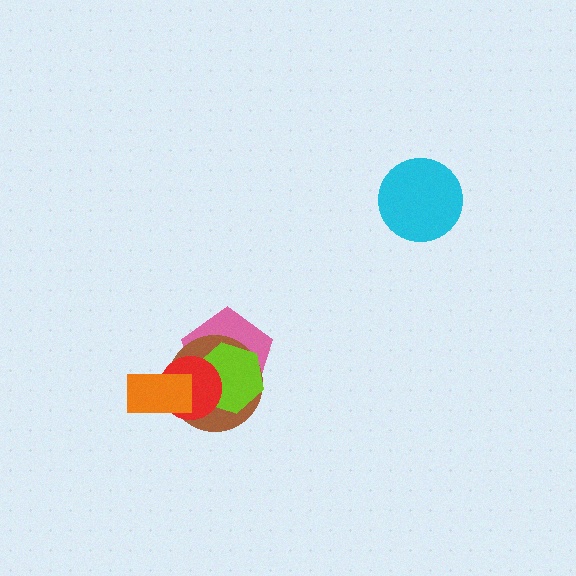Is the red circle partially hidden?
Yes, it is partially covered by another shape.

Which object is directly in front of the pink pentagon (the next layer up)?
The brown circle is directly in front of the pink pentagon.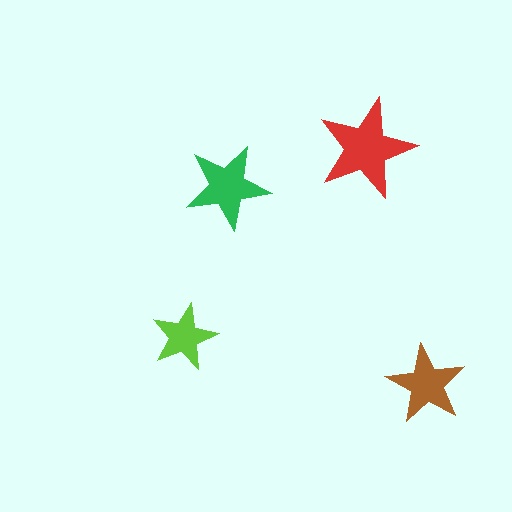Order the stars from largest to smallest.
the red one, the green one, the brown one, the lime one.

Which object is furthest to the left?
The lime star is leftmost.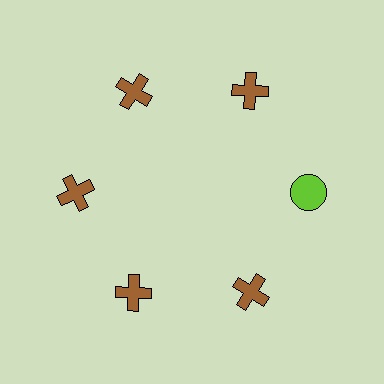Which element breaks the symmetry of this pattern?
The lime circle at roughly the 3 o'clock position breaks the symmetry. All other shapes are brown crosses.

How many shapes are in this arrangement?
There are 6 shapes arranged in a ring pattern.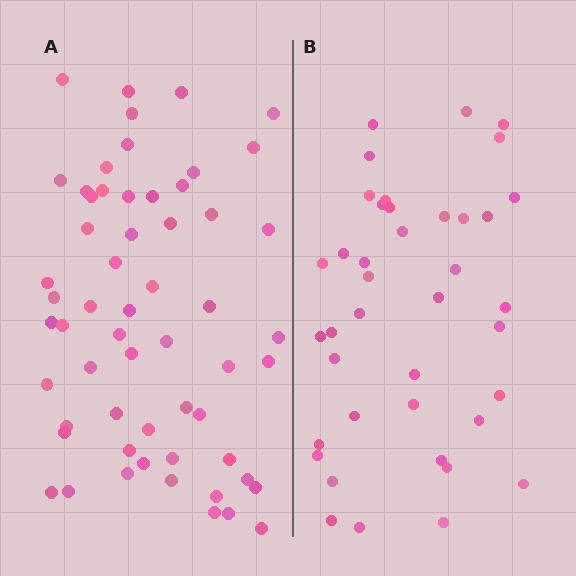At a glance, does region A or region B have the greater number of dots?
Region A (the left region) has more dots.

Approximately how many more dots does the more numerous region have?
Region A has approximately 20 more dots than region B.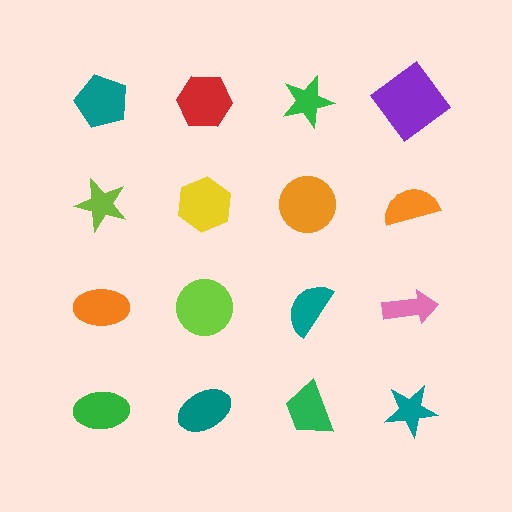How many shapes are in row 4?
4 shapes.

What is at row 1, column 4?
A purple diamond.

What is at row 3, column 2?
A lime circle.